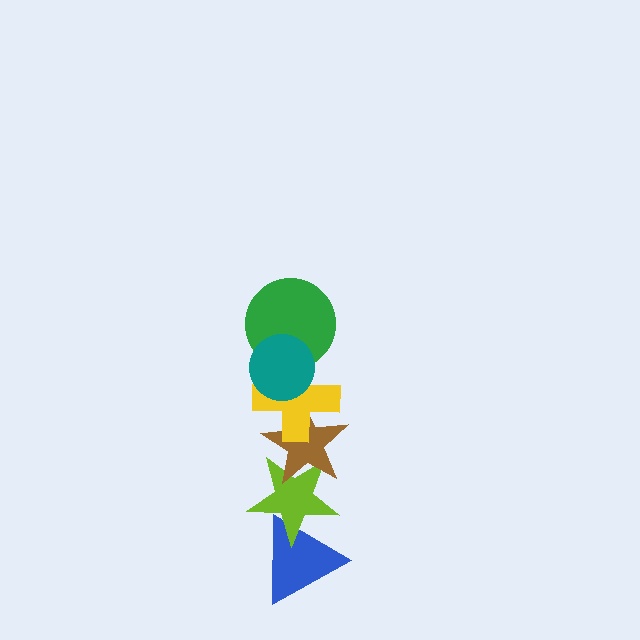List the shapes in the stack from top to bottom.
From top to bottom: the teal circle, the green circle, the yellow cross, the brown star, the lime star, the blue triangle.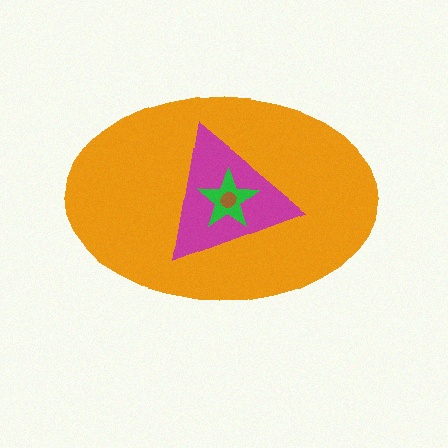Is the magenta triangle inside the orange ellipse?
Yes.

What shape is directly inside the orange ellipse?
The magenta triangle.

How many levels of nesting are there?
4.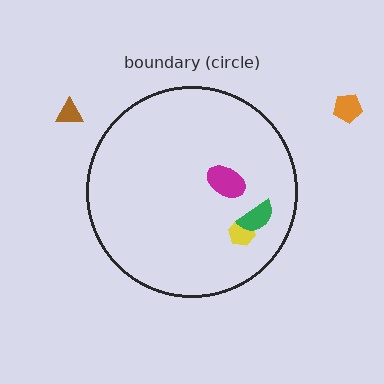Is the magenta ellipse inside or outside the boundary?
Inside.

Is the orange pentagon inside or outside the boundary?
Outside.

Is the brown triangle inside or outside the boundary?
Outside.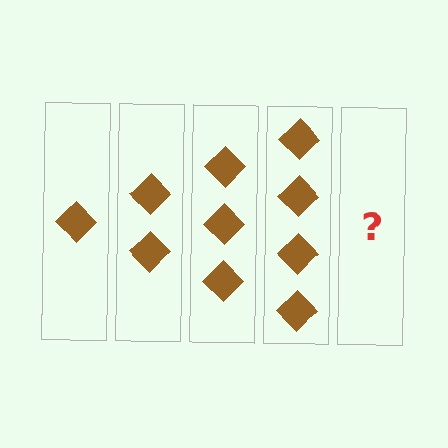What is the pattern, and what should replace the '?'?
The pattern is that each step adds one more diamond. The '?' should be 5 diamonds.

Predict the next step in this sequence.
The next step is 5 diamonds.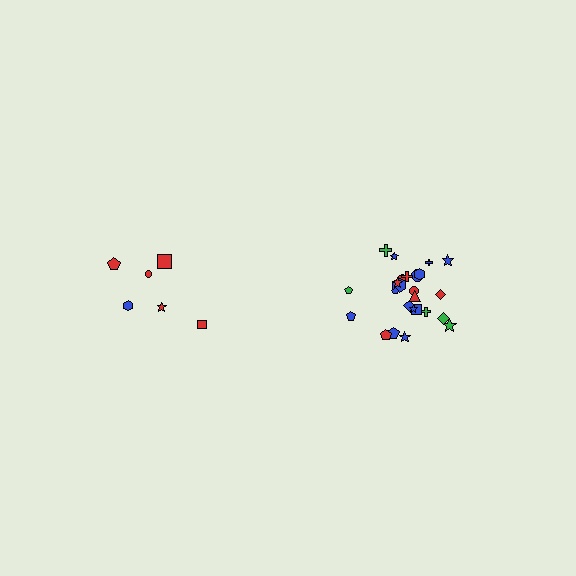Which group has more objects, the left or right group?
The right group.